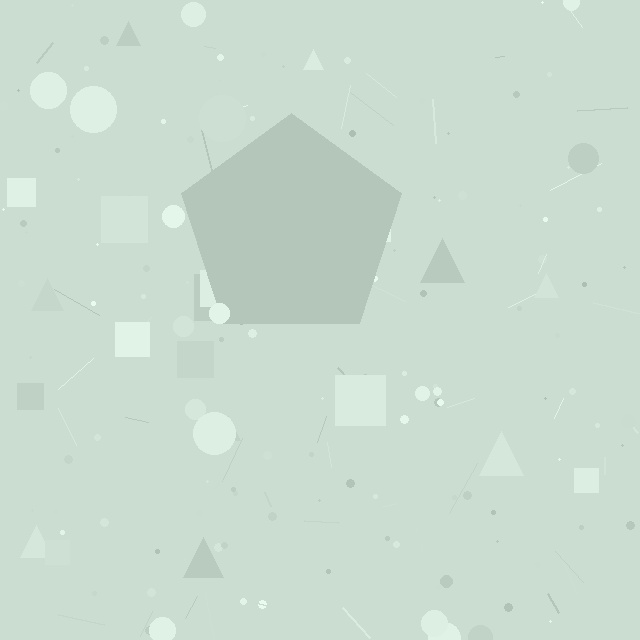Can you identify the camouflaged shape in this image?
The camouflaged shape is a pentagon.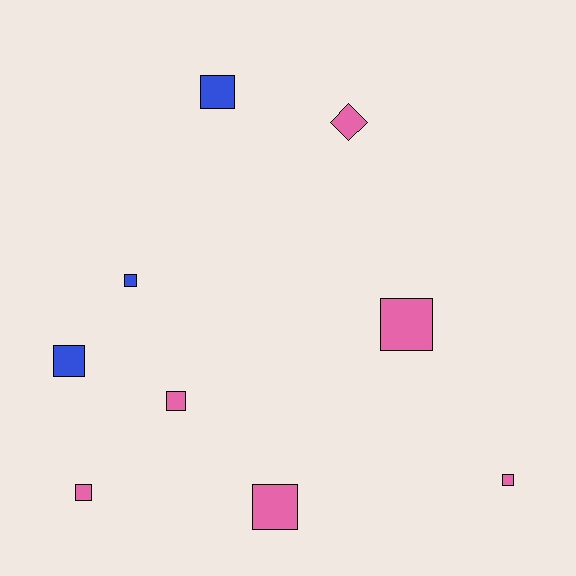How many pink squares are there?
There are 5 pink squares.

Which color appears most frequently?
Pink, with 6 objects.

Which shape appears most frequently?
Square, with 8 objects.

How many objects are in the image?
There are 9 objects.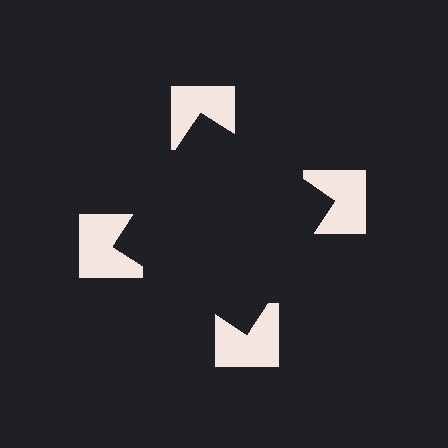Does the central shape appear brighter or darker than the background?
It typically appears slightly darker than the background, even though no actual brightness change is drawn.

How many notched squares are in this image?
There are 4 — one at each vertex of the illusory square.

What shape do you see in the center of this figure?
An illusory square — its edges are inferred from the aligned wedge cuts in the notched squares, not physically drawn.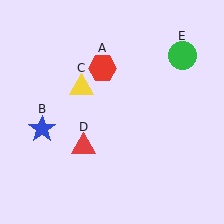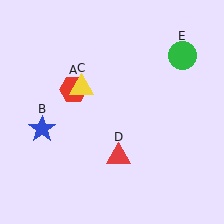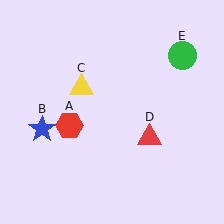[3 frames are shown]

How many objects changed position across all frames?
2 objects changed position: red hexagon (object A), red triangle (object D).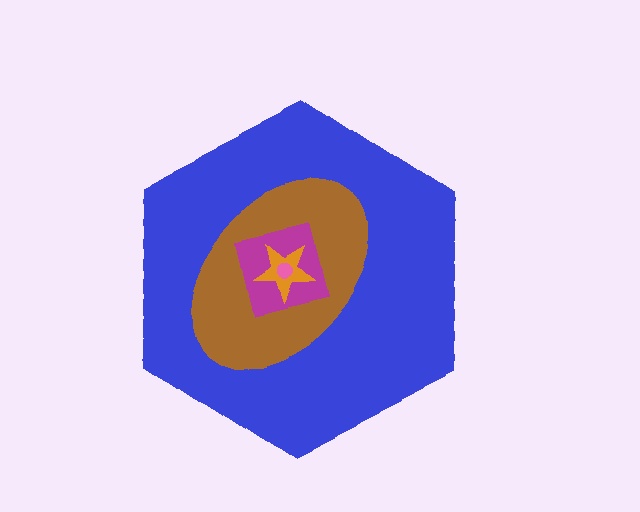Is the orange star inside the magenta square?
Yes.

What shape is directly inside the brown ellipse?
The magenta square.